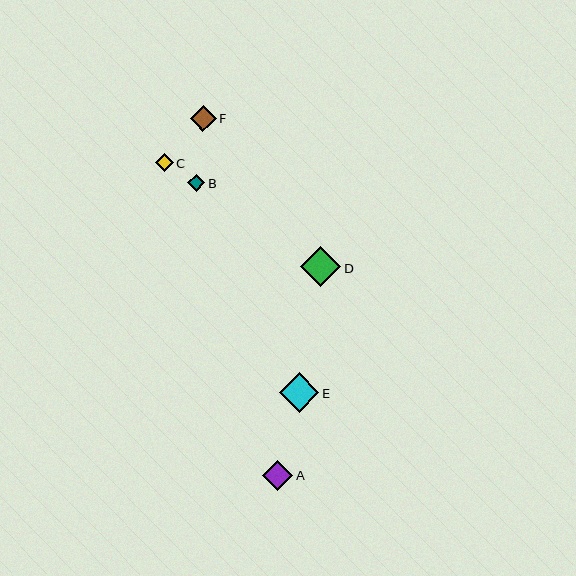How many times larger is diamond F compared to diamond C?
Diamond F is approximately 1.5 times the size of diamond C.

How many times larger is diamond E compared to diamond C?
Diamond E is approximately 2.2 times the size of diamond C.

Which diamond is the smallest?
Diamond B is the smallest with a size of approximately 17 pixels.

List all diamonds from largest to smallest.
From largest to smallest: D, E, A, F, C, B.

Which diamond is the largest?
Diamond D is the largest with a size of approximately 40 pixels.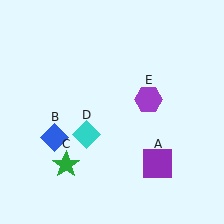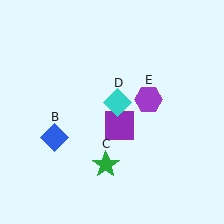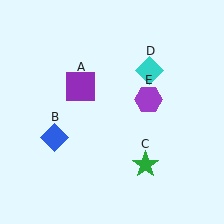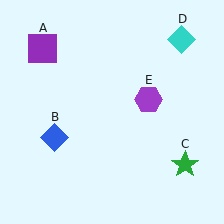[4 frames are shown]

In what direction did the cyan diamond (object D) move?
The cyan diamond (object D) moved up and to the right.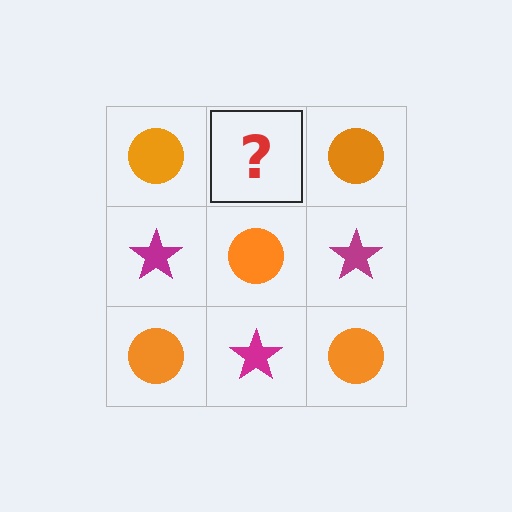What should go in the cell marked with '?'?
The missing cell should contain a magenta star.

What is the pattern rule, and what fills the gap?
The rule is that it alternates orange circle and magenta star in a checkerboard pattern. The gap should be filled with a magenta star.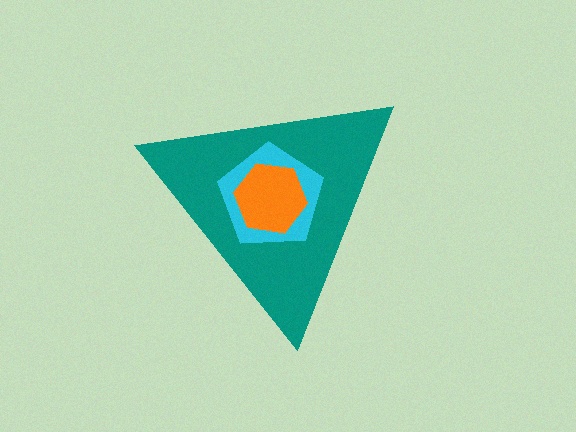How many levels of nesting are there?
3.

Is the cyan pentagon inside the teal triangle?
Yes.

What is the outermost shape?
The teal triangle.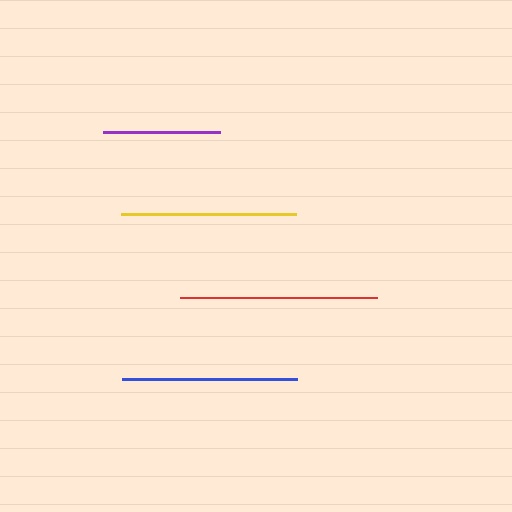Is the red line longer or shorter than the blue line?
The red line is longer than the blue line.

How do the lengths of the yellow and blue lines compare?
The yellow and blue lines are approximately the same length.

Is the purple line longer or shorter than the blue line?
The blue line is longer than the purple line.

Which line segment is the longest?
The red line is the longest at approximately 196 pixels.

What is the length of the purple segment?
The purple segment is approximately 117 pixels long.